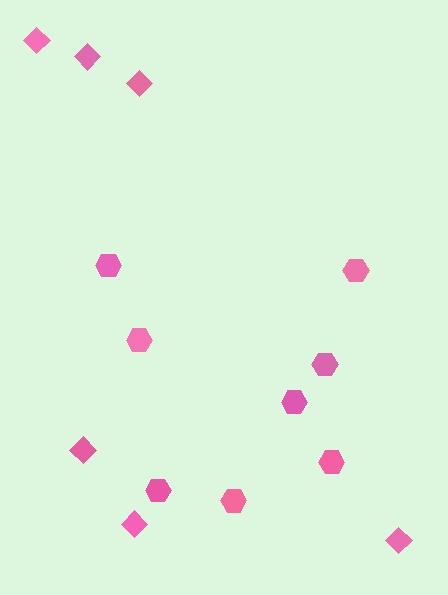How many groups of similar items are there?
There are 2 groups: one group of diamonds (6) and one group of hexagons (8).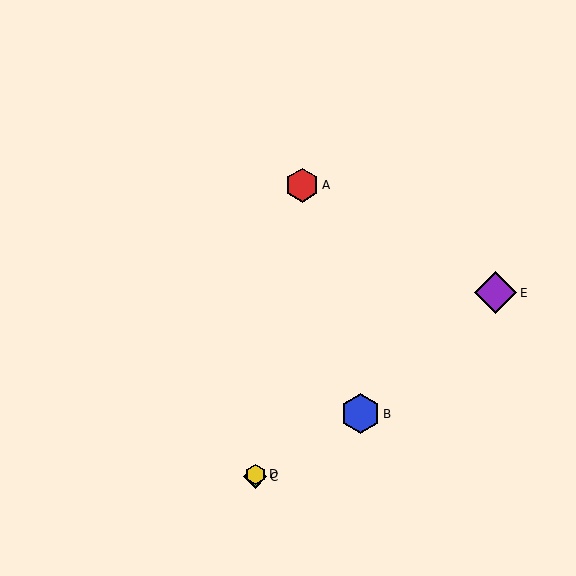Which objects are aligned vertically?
Objects C, D are aligned vertically.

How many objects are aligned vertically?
2 objects (C, D) are aligned vertically.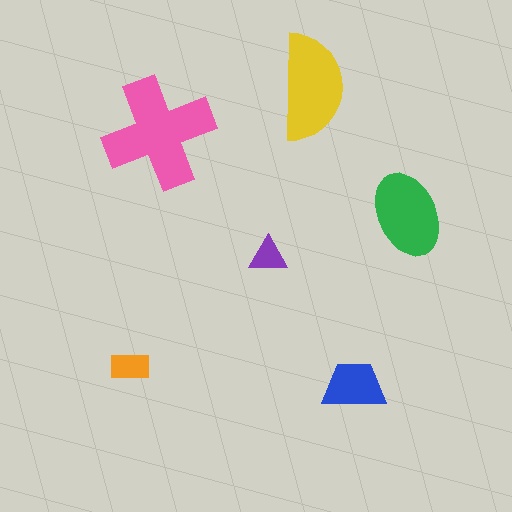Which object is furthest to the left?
The orange rectangle is leftmost.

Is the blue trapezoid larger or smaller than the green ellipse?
Smaller.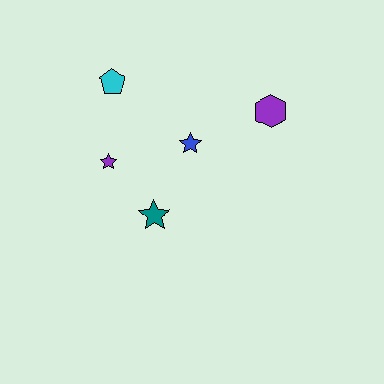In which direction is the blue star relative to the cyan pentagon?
The blue star is to the right of the cyan pentagon.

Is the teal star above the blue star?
No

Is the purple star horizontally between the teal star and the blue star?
No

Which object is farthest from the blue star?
The cyan pentagon is farthest from the blue star.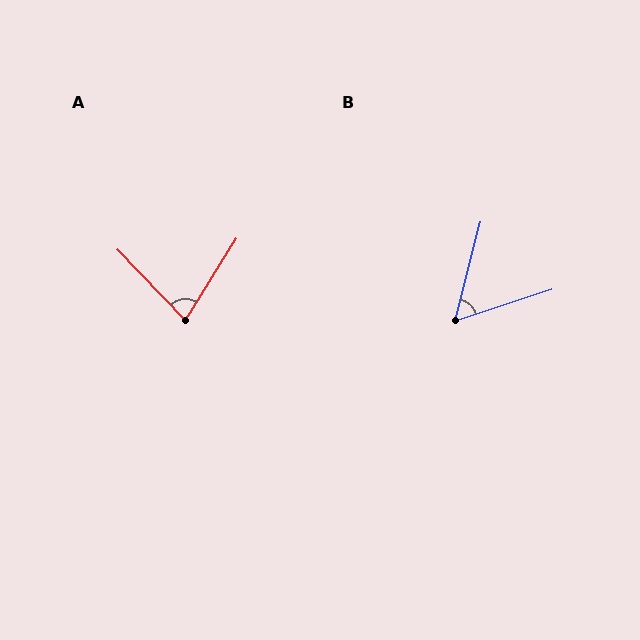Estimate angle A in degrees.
Approximately 76 degrees.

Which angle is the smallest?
B, at approximately 57 degrees.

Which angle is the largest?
A, at approximately 76 degrees.